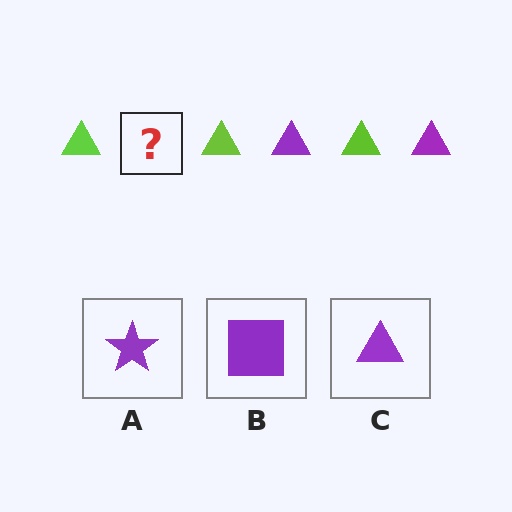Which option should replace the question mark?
Option C.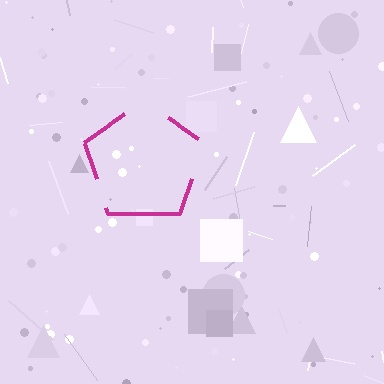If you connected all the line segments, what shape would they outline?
They would outline a pentagon.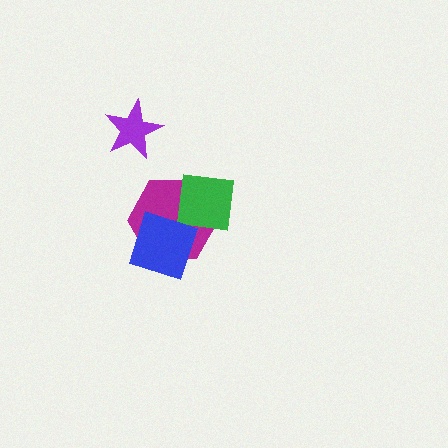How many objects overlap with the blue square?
1 object overlaps with the blue square.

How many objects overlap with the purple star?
0 objects overlap with the purple star.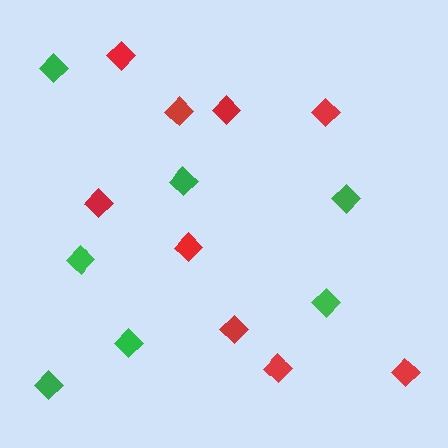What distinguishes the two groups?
There are 2 groups: one group of red diamonds (9) and one group of green diamonds (7).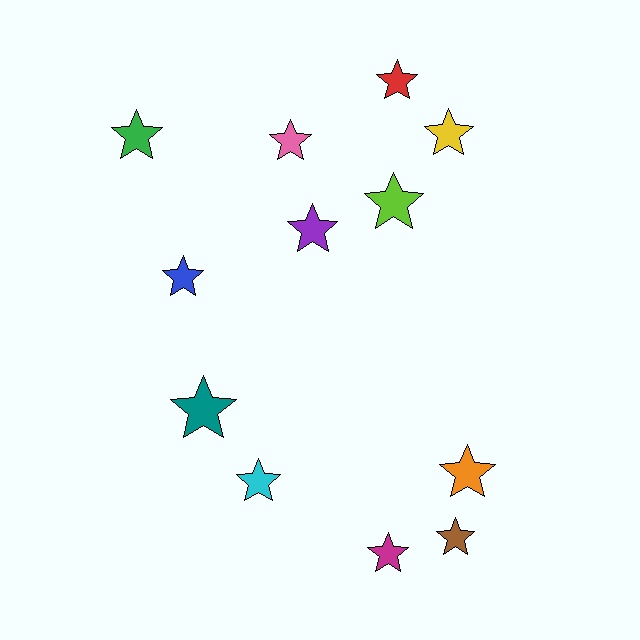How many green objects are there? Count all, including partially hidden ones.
There is 1 green object.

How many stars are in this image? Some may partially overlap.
There are 12 stars.